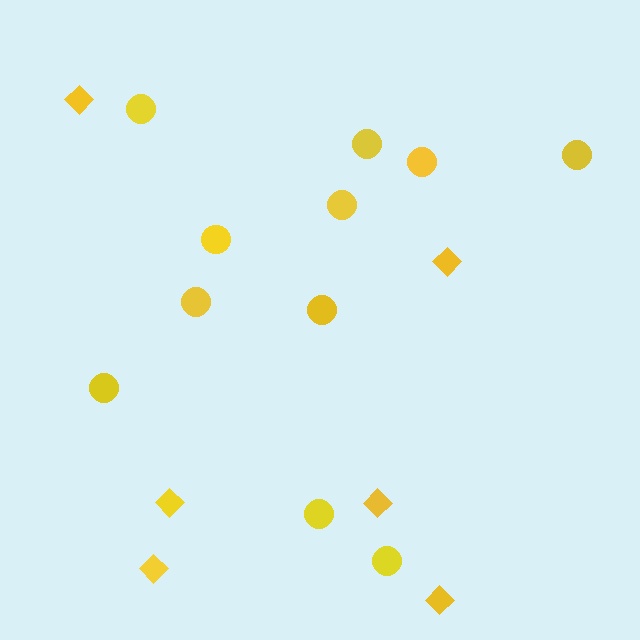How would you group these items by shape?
There are 2 groups: one group of circles (11) and one group of diamonds (6).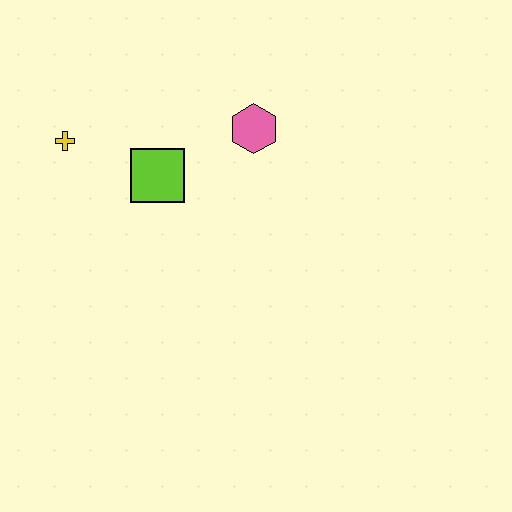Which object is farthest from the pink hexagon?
The yellow cross is farthest from the pink hexagon.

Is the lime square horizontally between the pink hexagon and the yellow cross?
Yes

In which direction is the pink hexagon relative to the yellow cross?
The pink hexagon is to the right of the yellow cross.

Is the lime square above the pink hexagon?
No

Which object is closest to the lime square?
The yellow cross is closest to the lime square.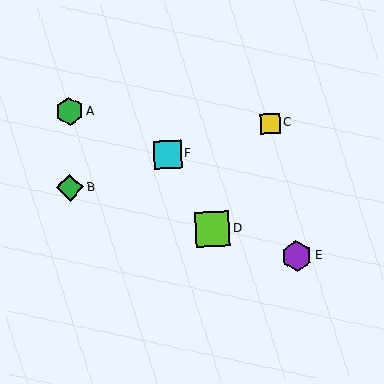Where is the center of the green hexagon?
The center of the green hexagon is at (69, 111).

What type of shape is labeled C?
Shape C is a yellow square.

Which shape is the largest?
The lime square (labeled D) is the largest.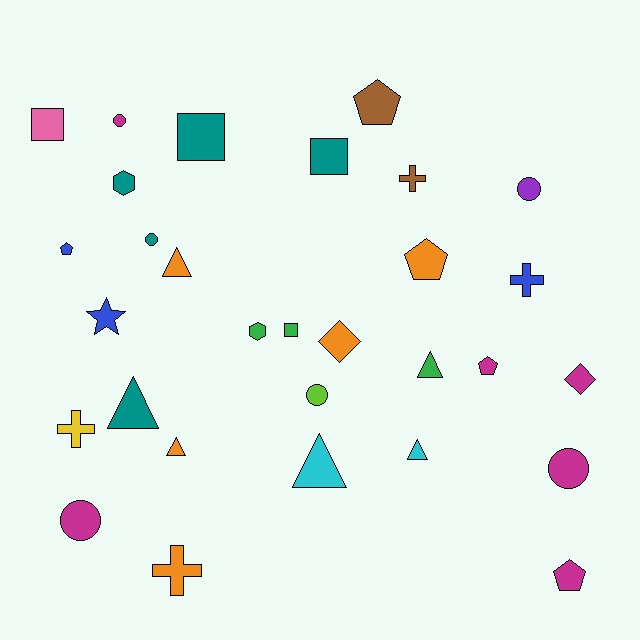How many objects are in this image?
There are 30 objects.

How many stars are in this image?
There is 1 star.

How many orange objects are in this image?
There are 5 orange objects.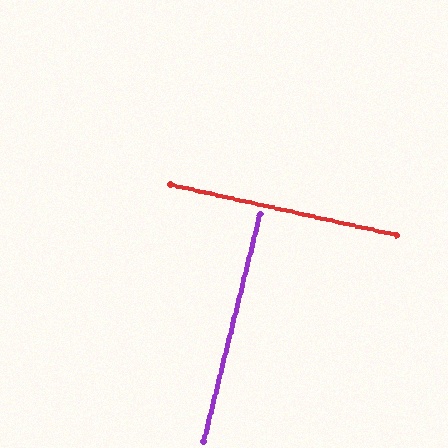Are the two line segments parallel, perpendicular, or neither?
Perpendicular — they meet at approximately 88°.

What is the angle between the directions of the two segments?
Approximately 88 degrees.